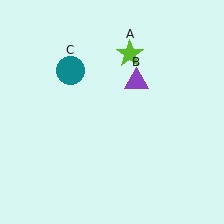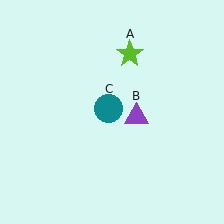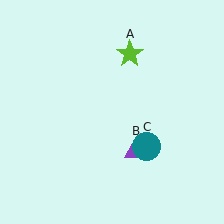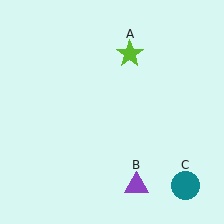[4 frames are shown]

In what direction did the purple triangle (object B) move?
The purple triangle (object B) moved down.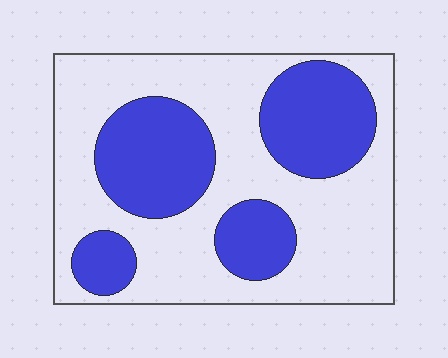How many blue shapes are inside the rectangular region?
4.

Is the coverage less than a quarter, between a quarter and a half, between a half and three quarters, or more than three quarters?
Between a quarter and a half.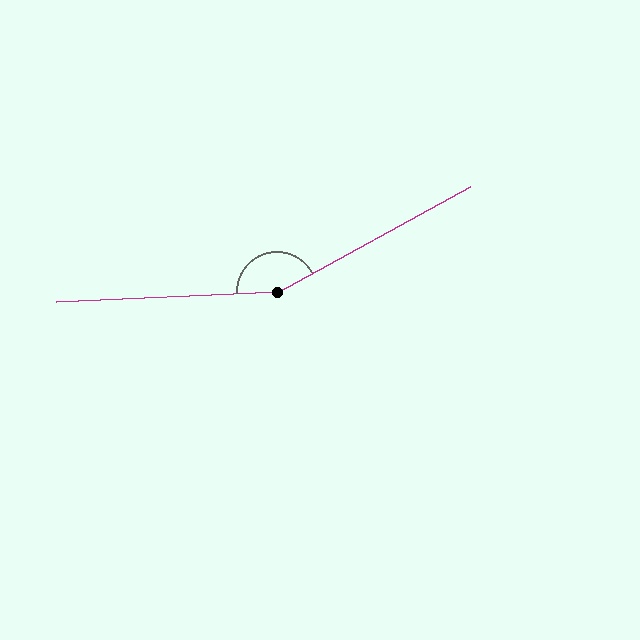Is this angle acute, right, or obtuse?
It is obtuse.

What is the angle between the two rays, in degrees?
Approximately 154 degrees.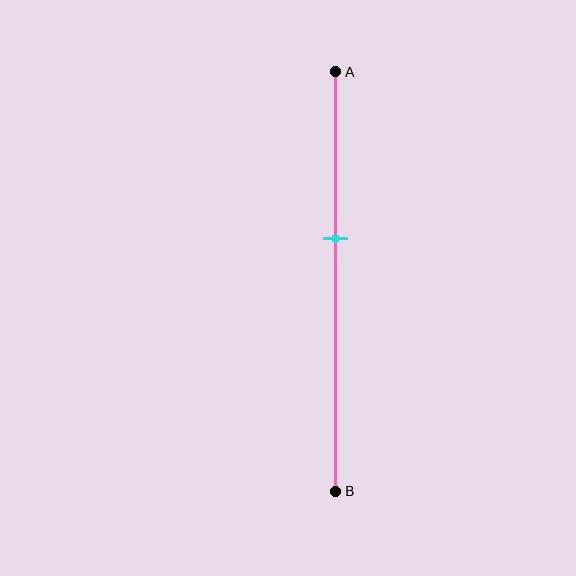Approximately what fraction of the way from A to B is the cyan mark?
The cyan mark is approximately 40% of the way from A to B.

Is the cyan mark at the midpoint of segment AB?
No, the mark is at about 40% from A, not at the 50% midpoint.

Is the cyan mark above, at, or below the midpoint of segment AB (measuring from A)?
The cyan mark is above the midpoint of segment AB.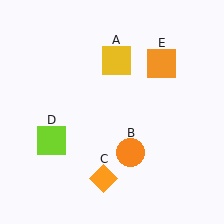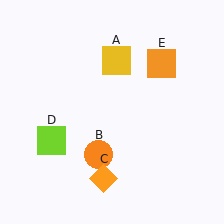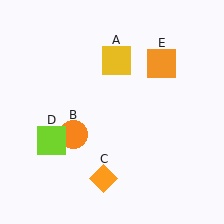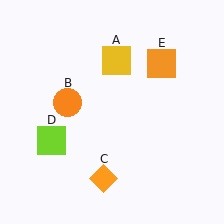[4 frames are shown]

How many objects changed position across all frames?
1 object changed position: orange circle (object B).